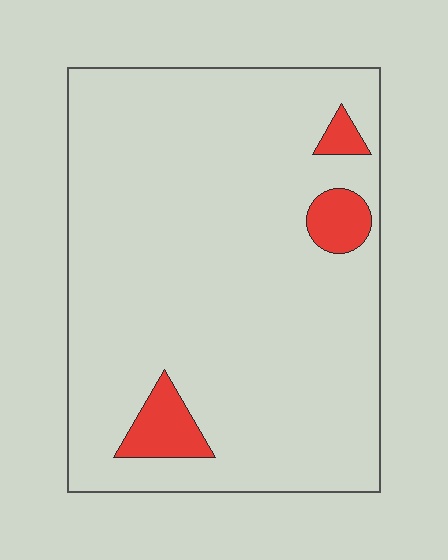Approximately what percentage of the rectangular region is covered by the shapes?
Approximately 5%.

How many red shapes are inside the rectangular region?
3.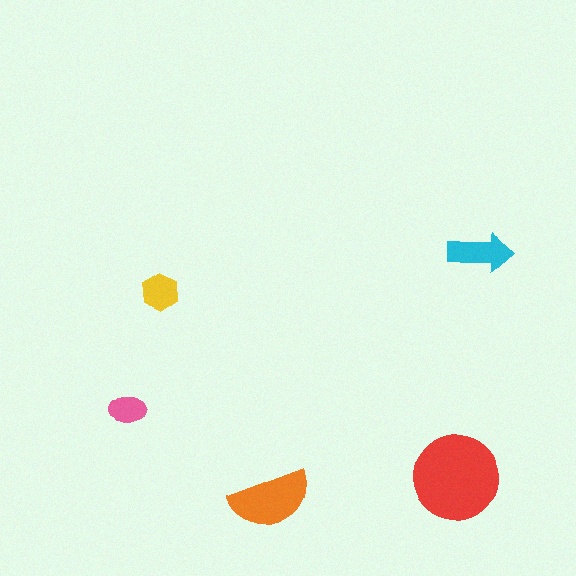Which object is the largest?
The red circle.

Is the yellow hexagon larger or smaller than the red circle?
Smaller.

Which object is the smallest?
The pink ellipse.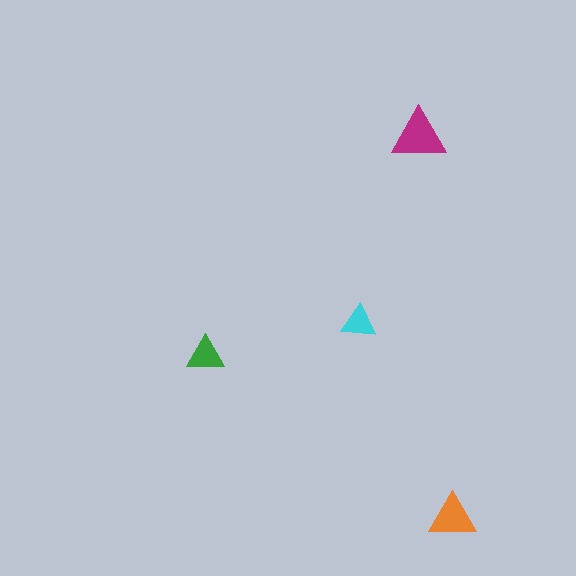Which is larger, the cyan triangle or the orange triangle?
The orange one.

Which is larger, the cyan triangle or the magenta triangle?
The magenta one.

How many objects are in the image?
There are 4 objects in the image.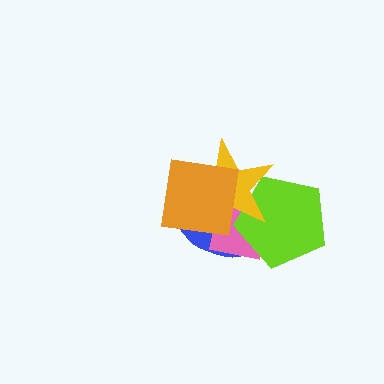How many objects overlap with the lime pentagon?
3 objects overlap with the lime pentagon.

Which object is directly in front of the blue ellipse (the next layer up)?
The pink square is directly in front of the blue ellipse.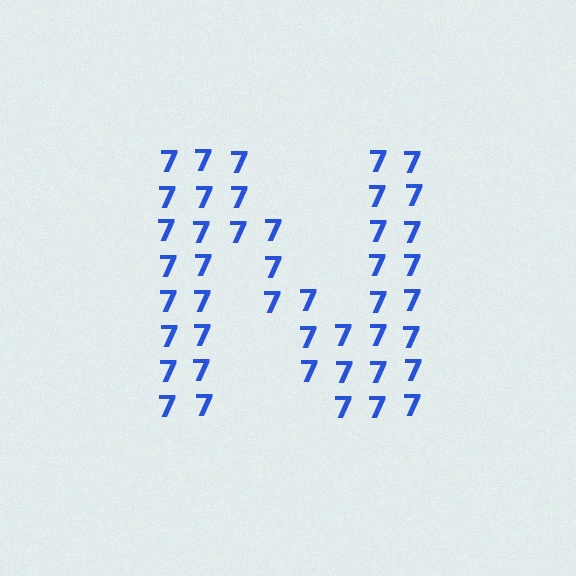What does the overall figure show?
The overall figure shows the letter N.